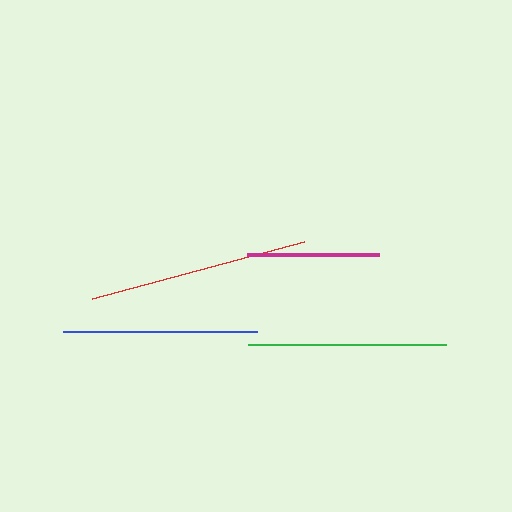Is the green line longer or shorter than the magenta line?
The green line is longer than the magenta line.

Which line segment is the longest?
The red line is the longest at approximately 220 pixels.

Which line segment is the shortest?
The magenta line is the shortest at approximately 132 pixels.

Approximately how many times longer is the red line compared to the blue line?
The red line is approximately 1.1 times the length of the blue line.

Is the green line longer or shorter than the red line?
The red line is longer than the green line.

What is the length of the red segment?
The red segment is approximately 220 pixels long.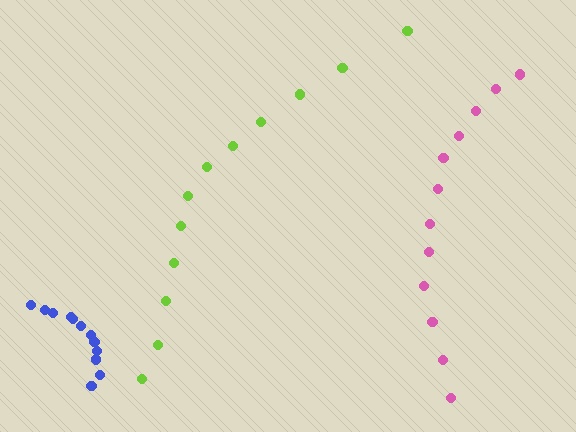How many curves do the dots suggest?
There are 3 distinct paths.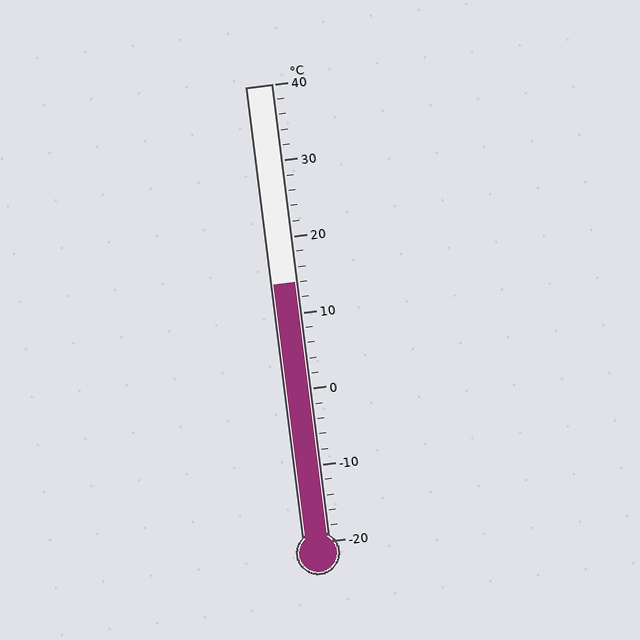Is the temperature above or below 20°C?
The temperature is below 20°C.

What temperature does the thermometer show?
The thermometer shows approximately 14°C.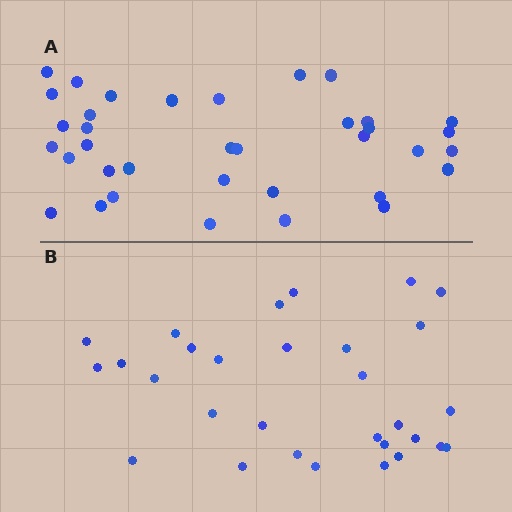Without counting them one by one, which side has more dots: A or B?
Region A (the top region) has more dots.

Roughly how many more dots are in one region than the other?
Region A has about 6 more dots than region B.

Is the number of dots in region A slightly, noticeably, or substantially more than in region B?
Region A has only slightly more — the two regions are fairly close. The ratio is roughly 1.2 to 1.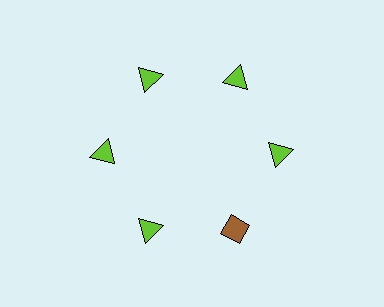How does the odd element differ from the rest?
It differs in both color (brown instead of lime) and shape (diamond instead of triangle).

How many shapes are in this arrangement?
There are 6 shapes arranged in a ring pattern.